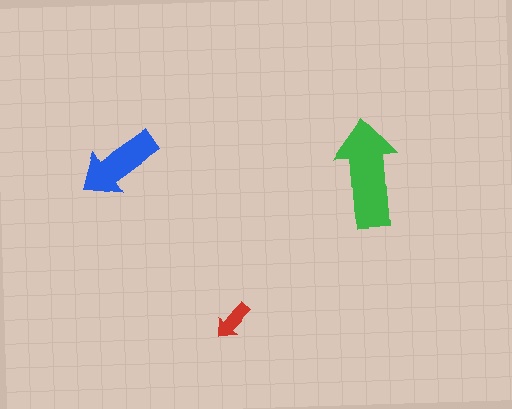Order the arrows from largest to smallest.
the green one, the blue one, the red one.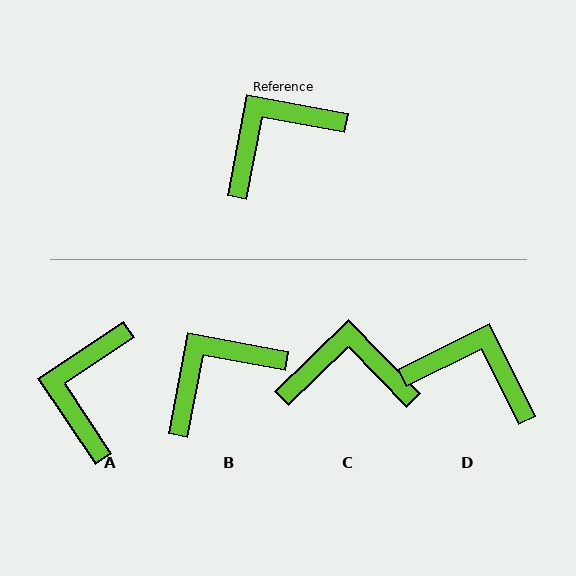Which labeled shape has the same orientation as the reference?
B.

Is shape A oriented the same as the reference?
No, it is off by about 45 degrees.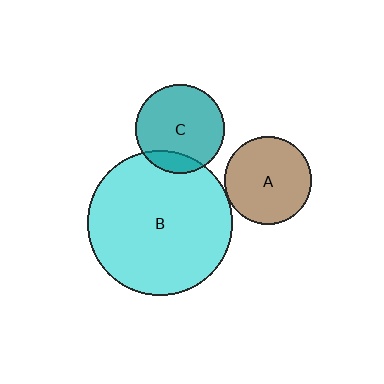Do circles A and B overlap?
Yes.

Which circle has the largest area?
Circle B (cyan).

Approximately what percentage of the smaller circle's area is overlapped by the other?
Approximately 5%.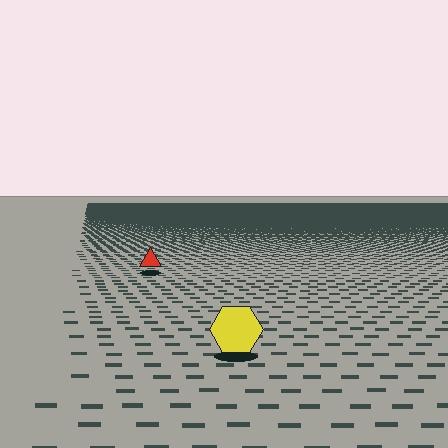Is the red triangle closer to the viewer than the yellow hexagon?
No. The yellow hexagon is closer — you can tell from the texture gradient: the ground texture is coarser near it.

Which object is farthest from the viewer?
The red triangle is farthest from the viewer. It appears smaller and the ground texture around it is denser.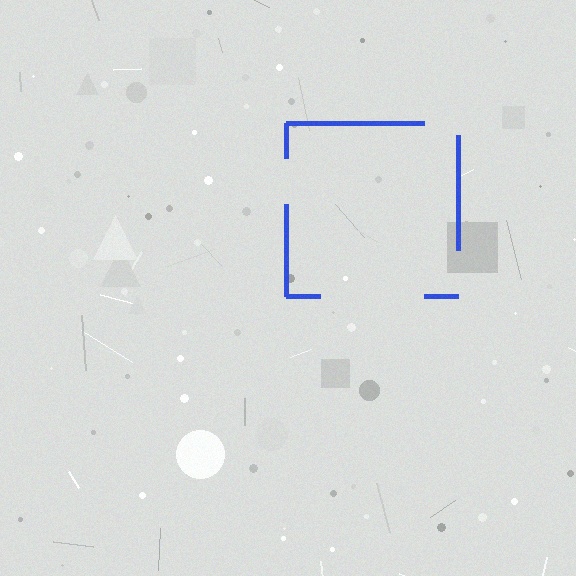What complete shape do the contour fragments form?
The contour fragments form a square.